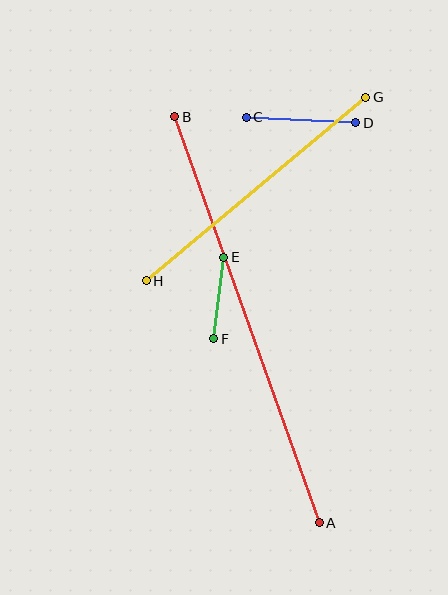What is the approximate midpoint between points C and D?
The midpoint is at approximately (301, 120) pixels.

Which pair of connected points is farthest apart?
Points A and B are farthest apart.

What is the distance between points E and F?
The distance is approximately 82 pixels.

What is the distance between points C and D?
The distance is approximately 110 pixels.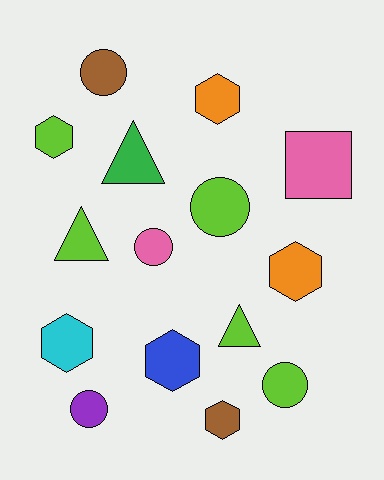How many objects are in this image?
There are 15 objects.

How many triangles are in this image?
There are 3 triangles.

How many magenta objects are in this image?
There are no magenta objects.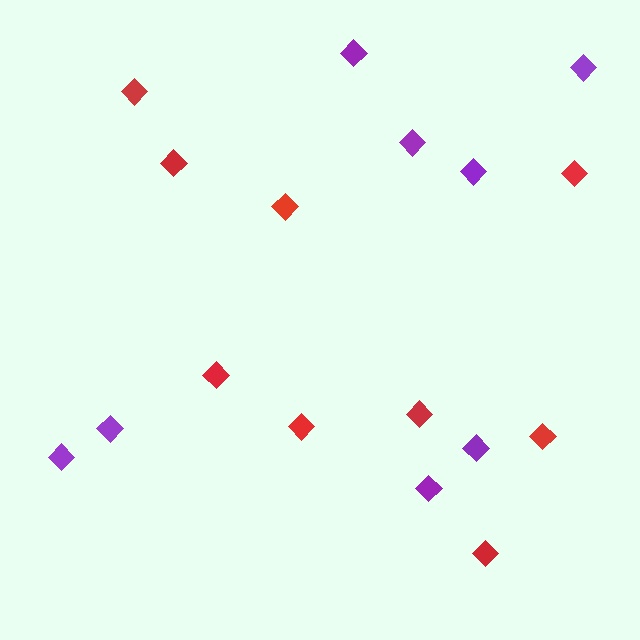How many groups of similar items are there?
There are 2 groups: one group of red diamonds (9) and one group of purple diamonds (8).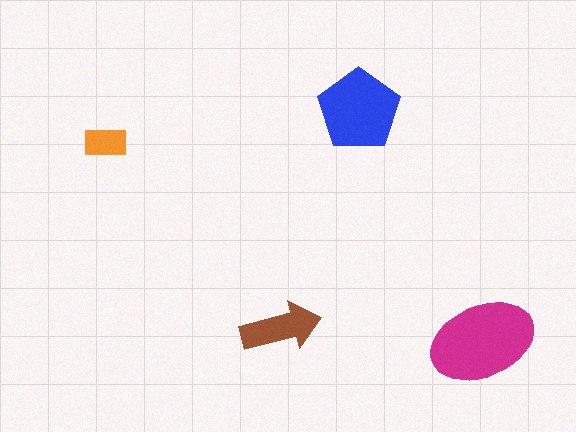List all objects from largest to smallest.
The magenta ellipse, the blue pentagon, the brown arrow, the orange rectangle.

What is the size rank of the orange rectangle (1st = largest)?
4th.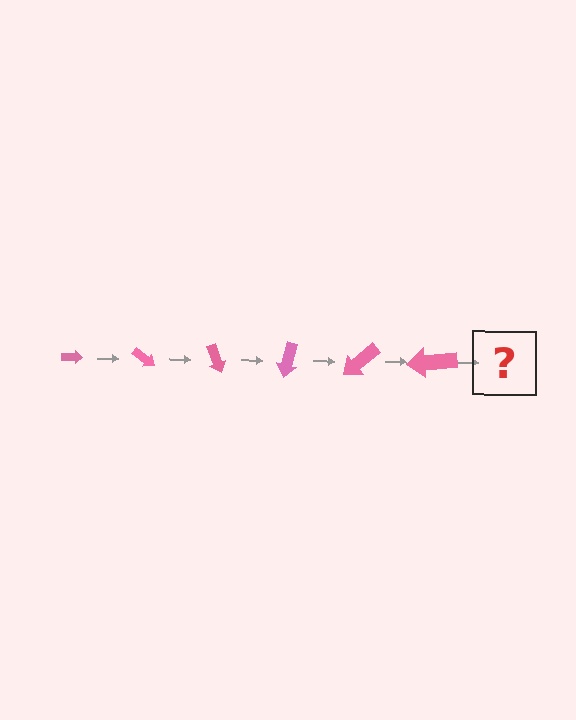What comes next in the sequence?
The next element should be an arrow, larger than the previous one and rotated 210 degrees from the start.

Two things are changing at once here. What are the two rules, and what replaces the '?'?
The two rules are that the arrow grows larger each step and it rotates 35 degrees each step. The '?' should be an arrow, larger than the previous one and rotated 210 degrees from the start.